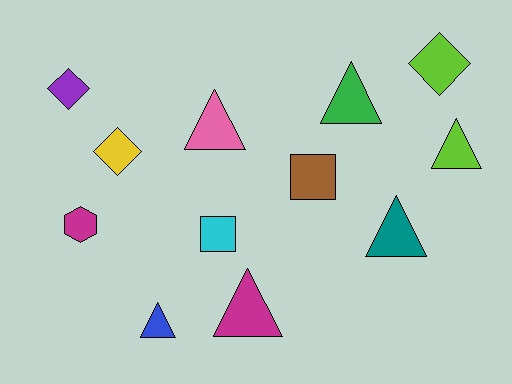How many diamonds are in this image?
There are 3 diamonds.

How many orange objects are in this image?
There are no orange objects.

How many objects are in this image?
There are 12 objects.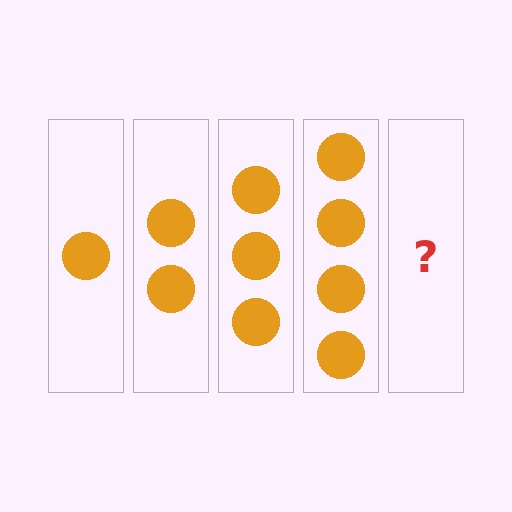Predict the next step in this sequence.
The next step is 5 circles.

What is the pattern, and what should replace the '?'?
The pattern is that each step adds one more circle. The '?' should be 5 circles.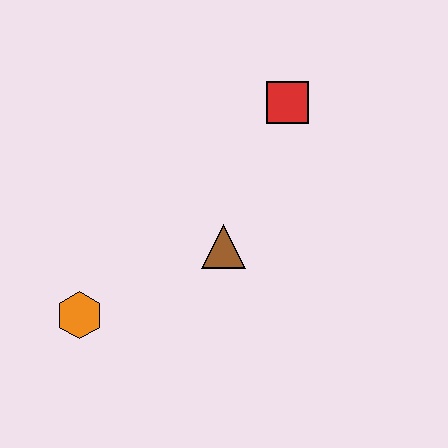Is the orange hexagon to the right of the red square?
No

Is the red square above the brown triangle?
Yes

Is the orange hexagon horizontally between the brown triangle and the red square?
No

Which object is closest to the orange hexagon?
The brown triangle is closest to the orange hexagon.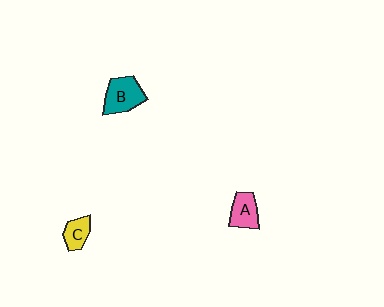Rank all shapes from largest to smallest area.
From largest to smallest: B (teal), A (pink), C (yellow).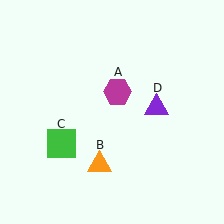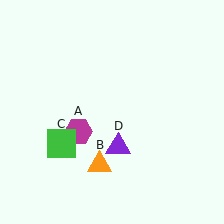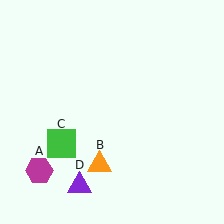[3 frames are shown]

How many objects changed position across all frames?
2 objects changed position: magenta hexagon (object A), purple triangle (object D).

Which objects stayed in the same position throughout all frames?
Orange triangle (object B) and green square (object C) remained stationary.